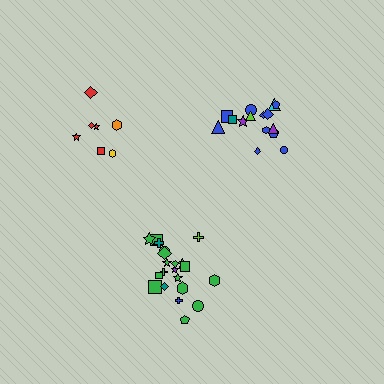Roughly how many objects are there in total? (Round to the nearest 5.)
Roughly 45 objects in total.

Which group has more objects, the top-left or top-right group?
The top-right group.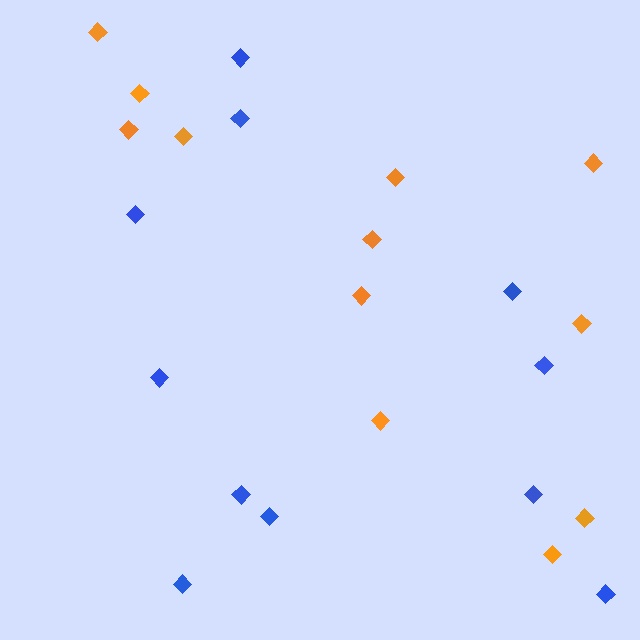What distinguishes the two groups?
There are 2 groups: one group of blue diamonds (11) and one group of orange diamonds (12).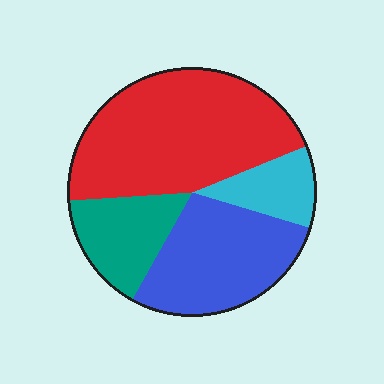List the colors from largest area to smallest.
From largest to smallest: red, blue, teal, cyan.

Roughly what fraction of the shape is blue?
Blue takes up about one quarter (1/4) of the shape.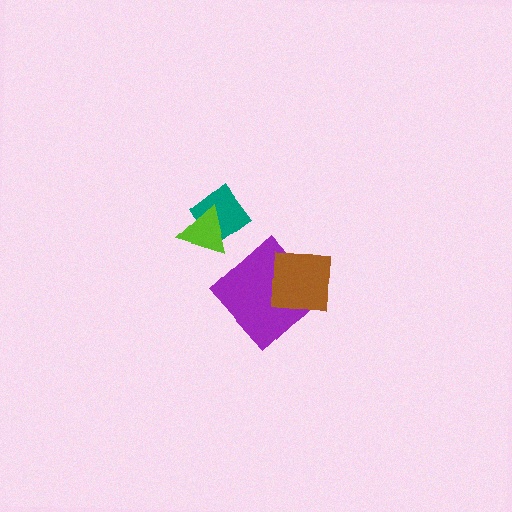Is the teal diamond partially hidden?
Yes, it is partially covered by another shape.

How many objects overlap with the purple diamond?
1 object overlaps with the purple diamond.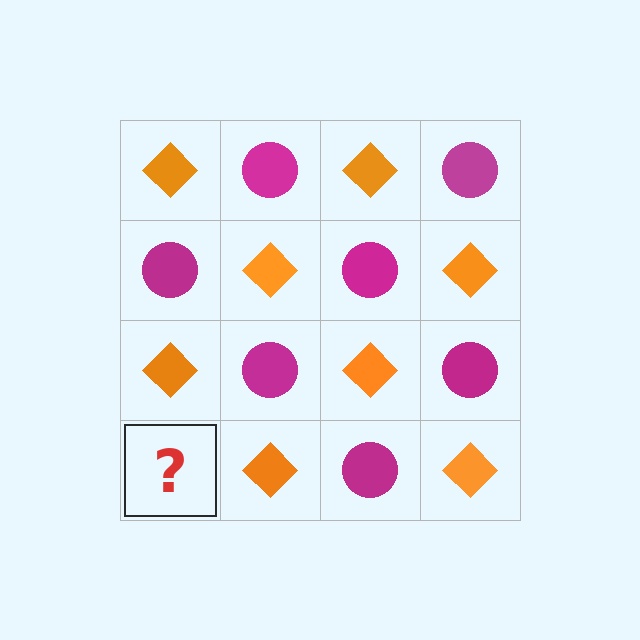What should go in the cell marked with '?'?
The missing cell should contain a magenta circle.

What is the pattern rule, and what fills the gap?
The rule is that it alternates orange diamond and magenta circle in a checkerboard pattern. The gap should be filled with a magenta circle.